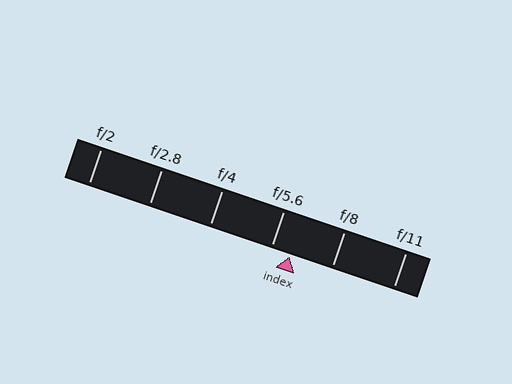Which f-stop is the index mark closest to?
The index mark is closest to f/5.6.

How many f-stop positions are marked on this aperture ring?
There are 6 f-stop positions marked.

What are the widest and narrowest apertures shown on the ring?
The widest aperture shown is f/2 and the narrowest is f/11.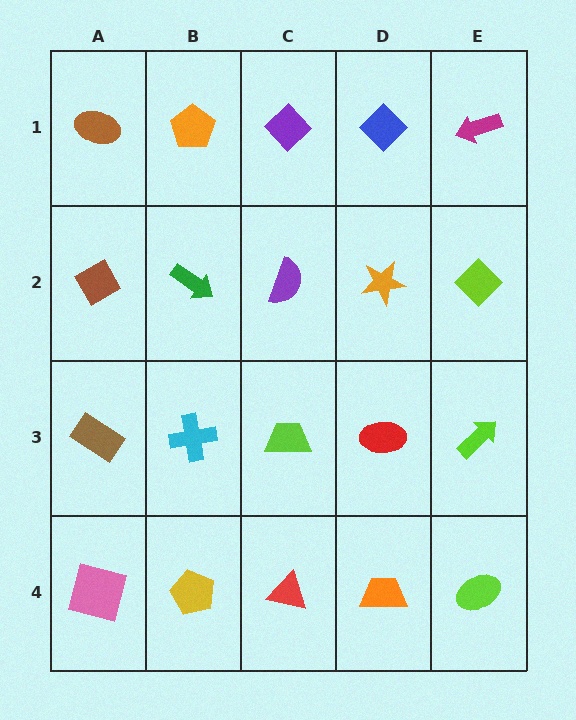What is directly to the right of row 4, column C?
An orange trapezoid.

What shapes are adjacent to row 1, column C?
A purple semicircle (row 2, column C), an orange pentagon (row 1, column B), a blue diamond (row 1, column D).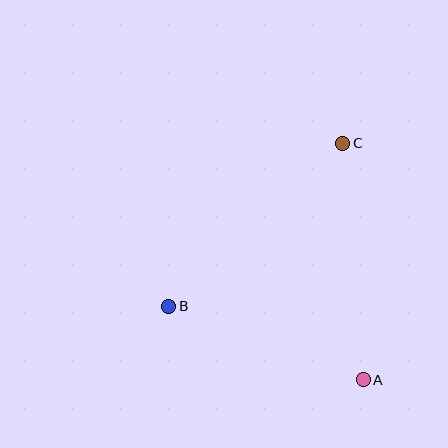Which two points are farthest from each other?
Points B and C are farthest from each other.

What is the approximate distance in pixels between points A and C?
The distance between A and C is approximately 237 pixels.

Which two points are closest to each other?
Points A and B are closest to each other.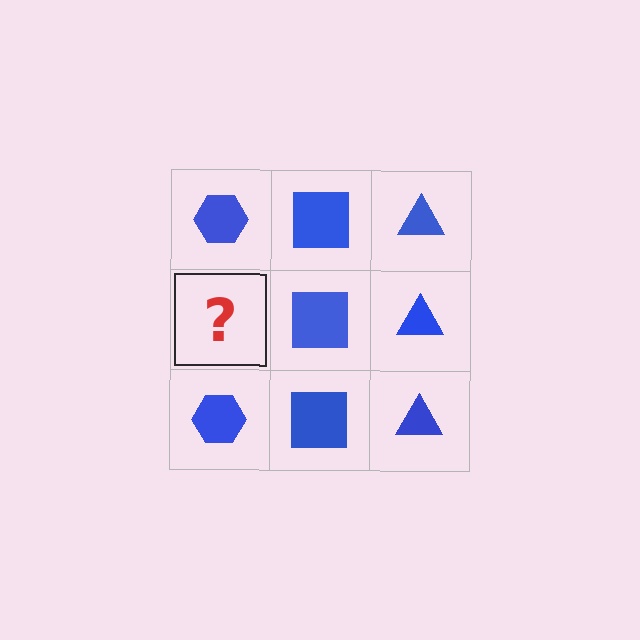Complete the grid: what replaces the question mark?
The question mark should be replaced with a blue hexagon.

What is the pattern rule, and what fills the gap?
The rule is that each column has a consistent shape. The gap should be filled with a blue hexagon.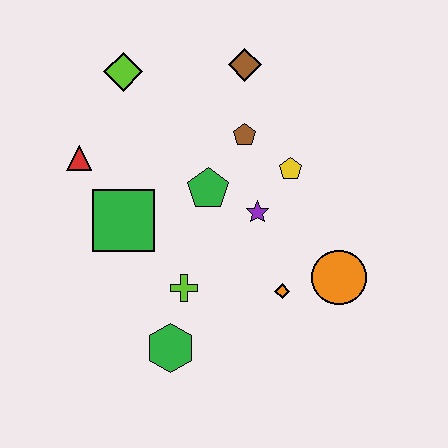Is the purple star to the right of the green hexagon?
Yes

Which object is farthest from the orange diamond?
The lime diamond is farthest from the orange diamond.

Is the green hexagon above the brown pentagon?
No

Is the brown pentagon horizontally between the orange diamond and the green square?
Yes